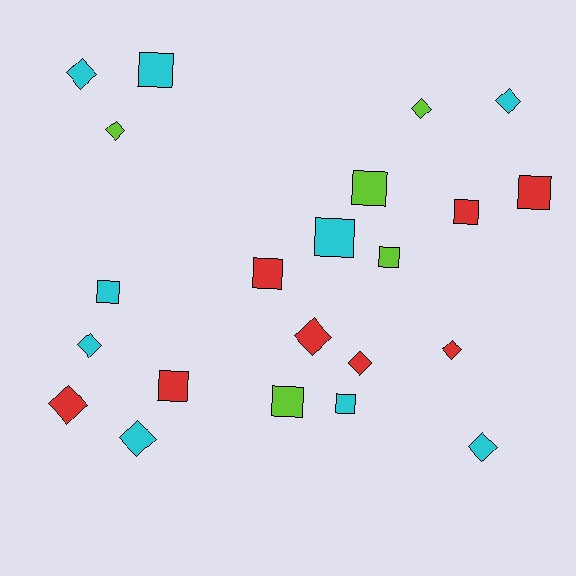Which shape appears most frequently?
Square, with 11 objects.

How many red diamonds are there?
There are 4 red diamonds.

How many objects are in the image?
There are 22 objects.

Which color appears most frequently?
Cyan, with 9 objects.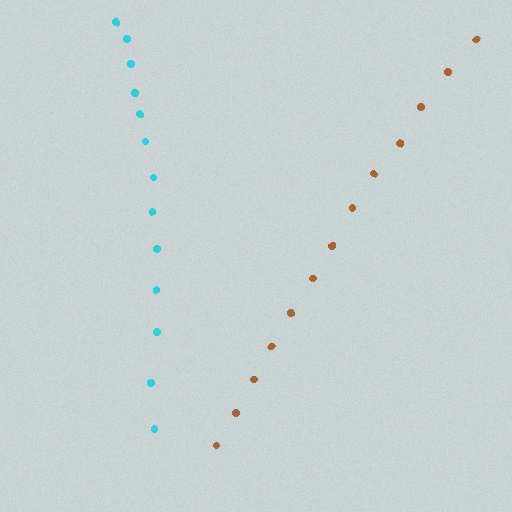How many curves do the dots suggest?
There are 2 distinct paths.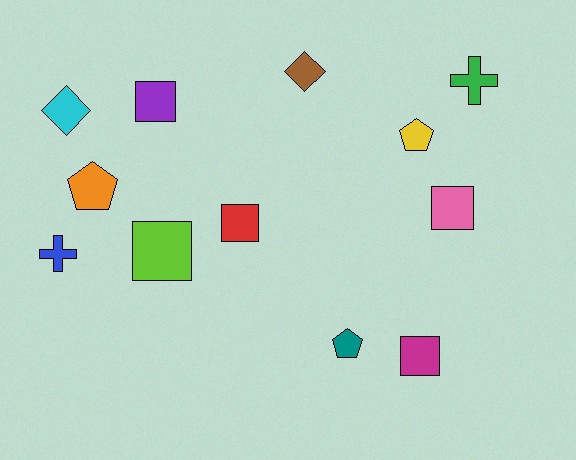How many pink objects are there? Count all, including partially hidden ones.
There is 1 pink object.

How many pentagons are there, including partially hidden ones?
There are 3 pentagons.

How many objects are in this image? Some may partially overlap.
There are 12 objects.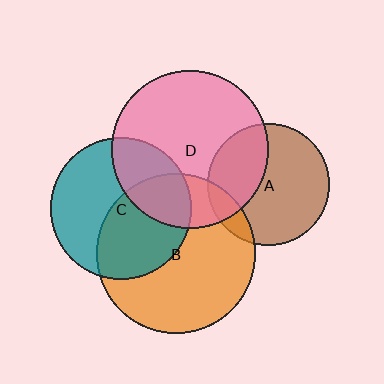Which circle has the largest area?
Circle B (orange).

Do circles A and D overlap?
Yes.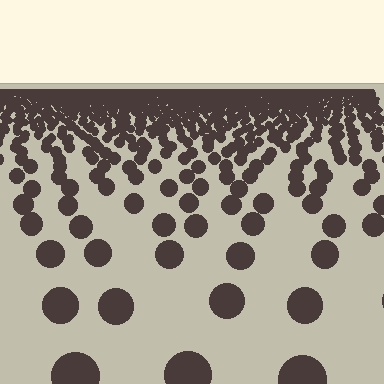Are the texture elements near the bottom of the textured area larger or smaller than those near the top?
Larger. Near the bottom, elements are closer to the viewer and appear at a bigger on-screen size.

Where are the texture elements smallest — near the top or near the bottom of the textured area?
Near the top.